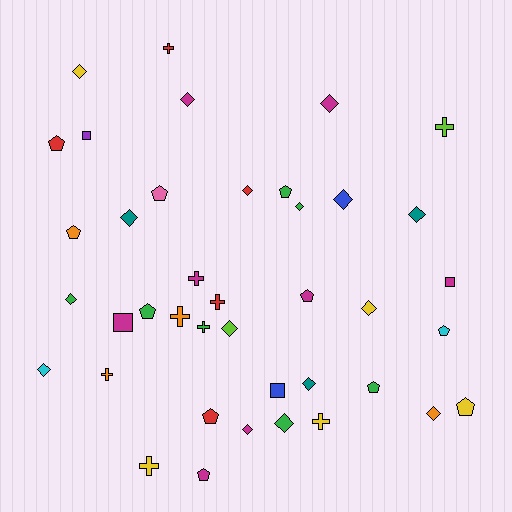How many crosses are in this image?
There are 9 crosses.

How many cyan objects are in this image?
There are 2 cyan objects.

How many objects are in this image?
There are 40 objects.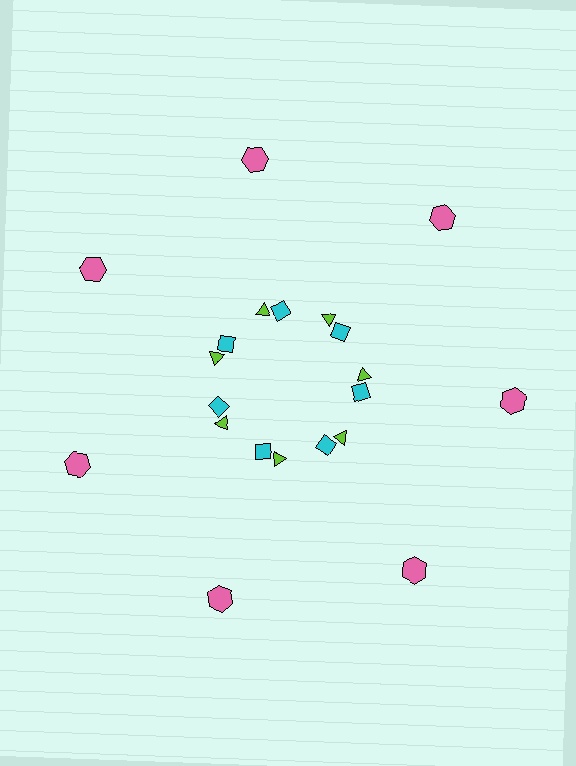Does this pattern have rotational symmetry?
Yes, this pattern has 7-fold rotational symmetry. It looks the same after rotating 51 degrees around the center.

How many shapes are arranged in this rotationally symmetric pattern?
There are 21 shapes, arranged in 7 groups of 3.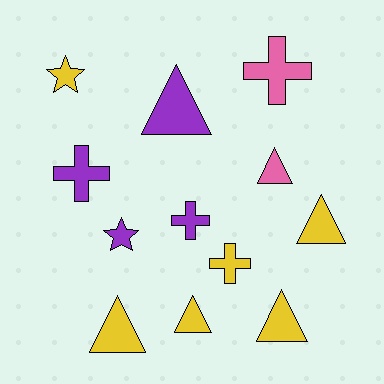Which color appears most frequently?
Yellow, with 6 objects.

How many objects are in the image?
There are 12 objects.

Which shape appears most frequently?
Triangle, with 6 objects.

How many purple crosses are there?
There are 2 purple crosses.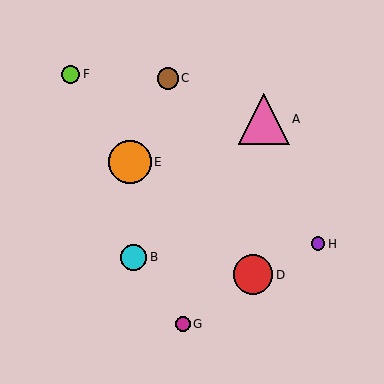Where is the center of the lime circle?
The center of the lime circle is at (71, 74).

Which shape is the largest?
The pink triangle (labeled A) is the largest.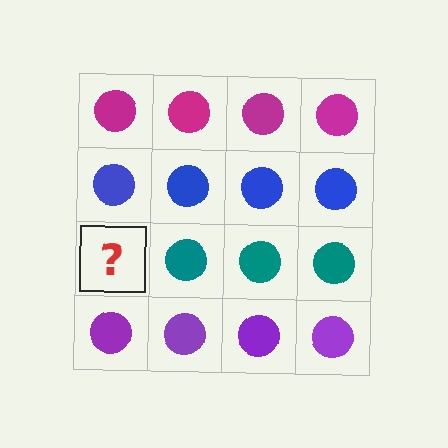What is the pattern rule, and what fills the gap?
The rule is that each row has a consistent color. The gap should be filled with a teal circle.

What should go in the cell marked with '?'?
The missing cell should contain a teal circle.